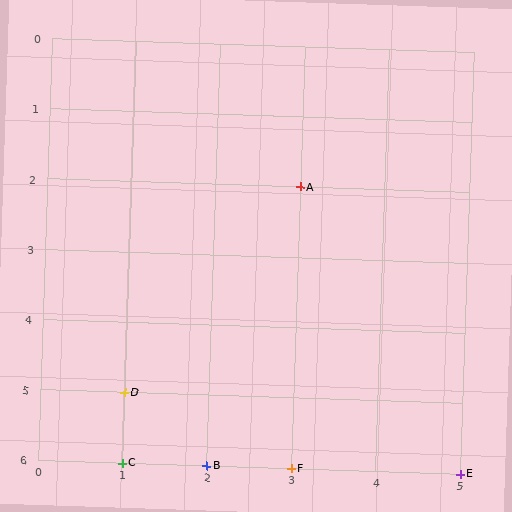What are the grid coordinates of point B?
Point B is at grid coordinates (2, 6).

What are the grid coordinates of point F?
Point F is at grid coordinates (3, 6).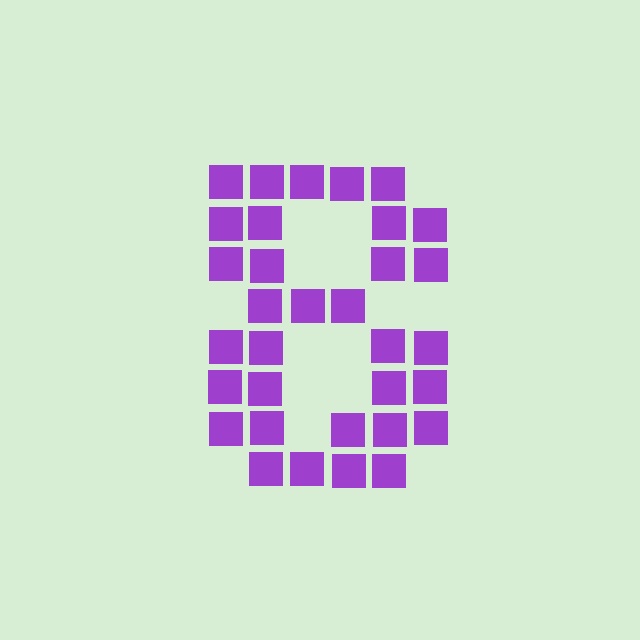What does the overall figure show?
The overall figure shows the digit 8.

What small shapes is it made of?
It is made of small squares.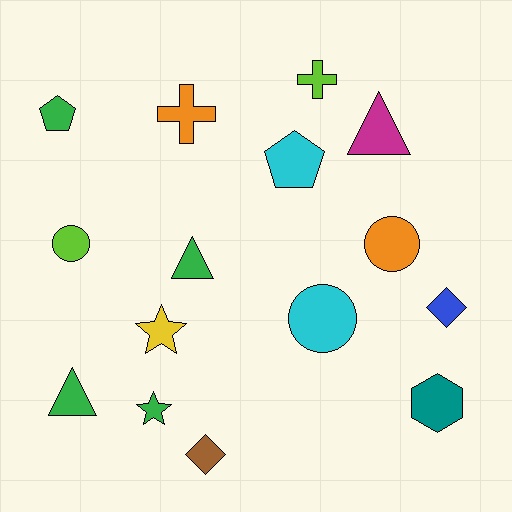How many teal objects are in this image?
There is 1 teal object.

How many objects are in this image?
There are 15 objects.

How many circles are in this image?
There are 3 circles.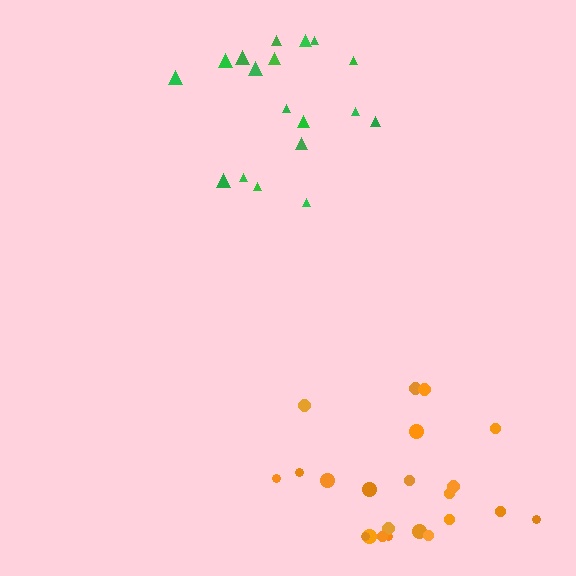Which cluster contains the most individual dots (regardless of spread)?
Orange (22).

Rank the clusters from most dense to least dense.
orange, green.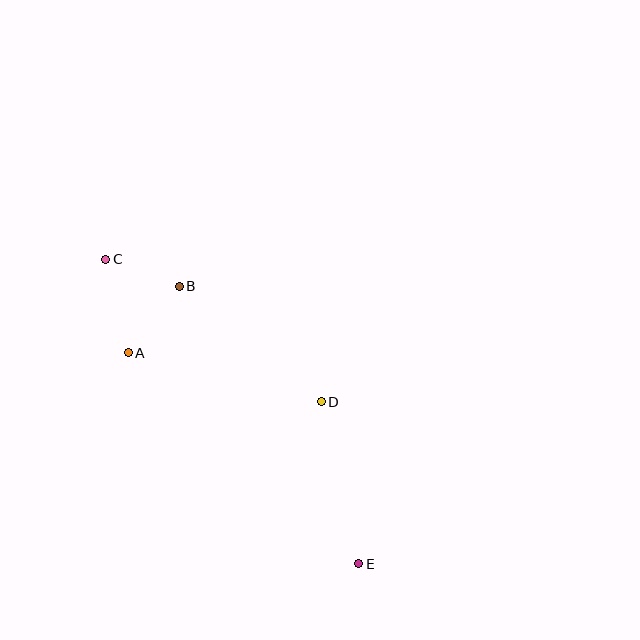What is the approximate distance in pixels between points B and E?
The distance between B and E is approximately 330 pixels.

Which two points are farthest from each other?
Points C and E are farthest from each other.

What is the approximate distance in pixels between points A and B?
The distance between A and B is approximately 84 pixels.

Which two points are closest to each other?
Points B and C are closest to each other.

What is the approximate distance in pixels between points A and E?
The distance between A and E is approximately 313 pixels.